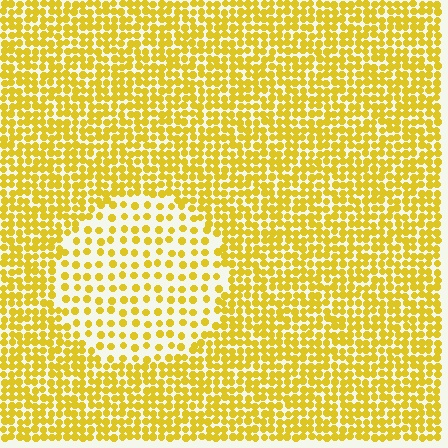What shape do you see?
I see a circle.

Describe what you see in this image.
The image contains small yellow elements arranged at two different densities. A circle-shaped region is visible where the elements are less densely packed than the surrounding area.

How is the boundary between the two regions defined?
The boundary is defined by a change in element density (approximately 2.2x ratio). All elements are the same color, size, and shape.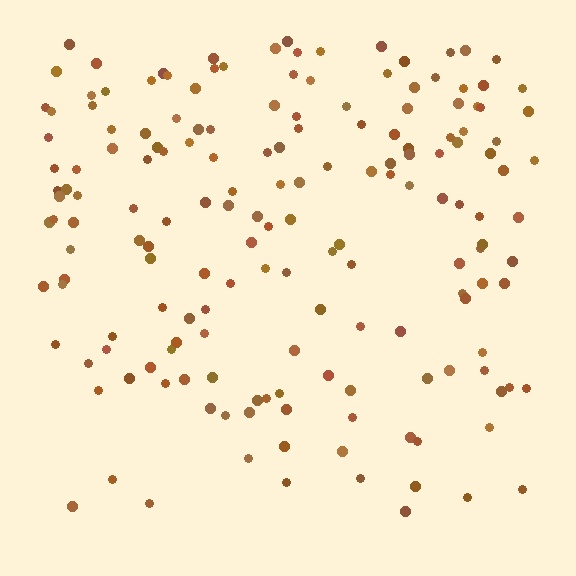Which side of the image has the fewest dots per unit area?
The bottom.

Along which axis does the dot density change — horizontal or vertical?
Vertical.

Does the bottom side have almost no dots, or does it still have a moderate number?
Still a moderate number, just noticeably fewer than the top.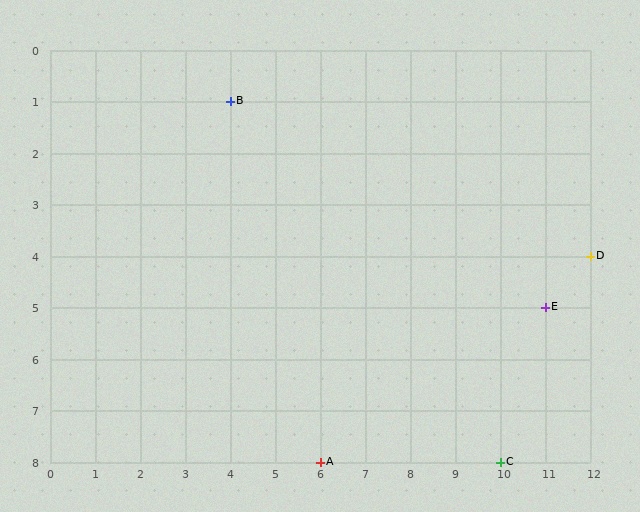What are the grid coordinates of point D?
Point D is at grid coordinates (12, 4).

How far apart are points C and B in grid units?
Points C and B are 6 columns and 7 rows apart (about 9.2 grid units diagonally).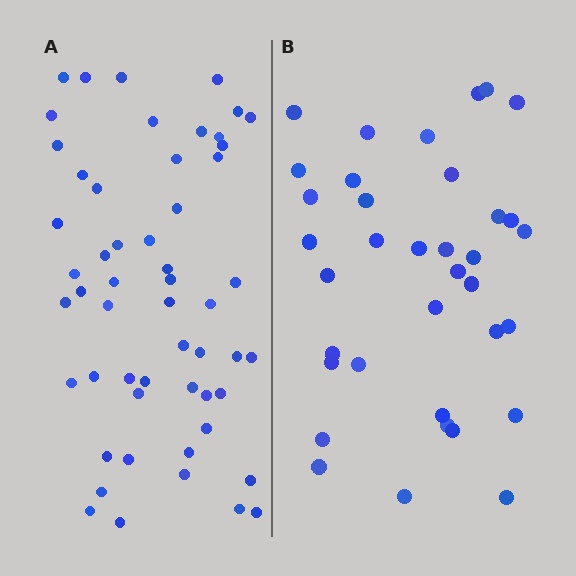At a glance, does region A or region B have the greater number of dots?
Region A (the left region) has more dots.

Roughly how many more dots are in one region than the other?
Region A has approximately 20 more dots than region B.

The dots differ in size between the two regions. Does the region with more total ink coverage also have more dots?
No. Region B has more total ink coverage because its dots are larger, but region A actually contains more individual dots. Total area can be misleading — the number of items is what matters here.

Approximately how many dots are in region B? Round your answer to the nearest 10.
About 40 dots. (The exact count is 36, which rounds to 40.)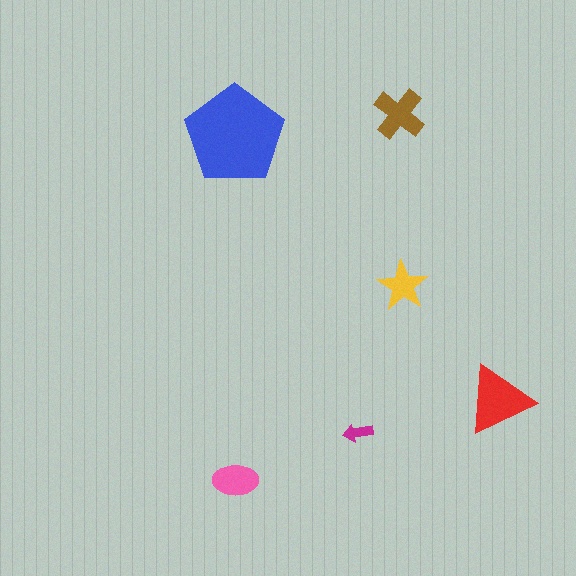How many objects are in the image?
There are 6 objects in the image.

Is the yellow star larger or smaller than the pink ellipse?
Smaller.